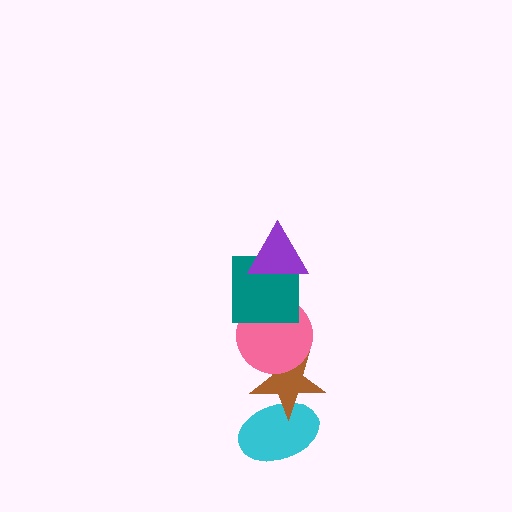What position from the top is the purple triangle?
The purple triangle is 1st from the top.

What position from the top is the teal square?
The teal square is 2nd from the top.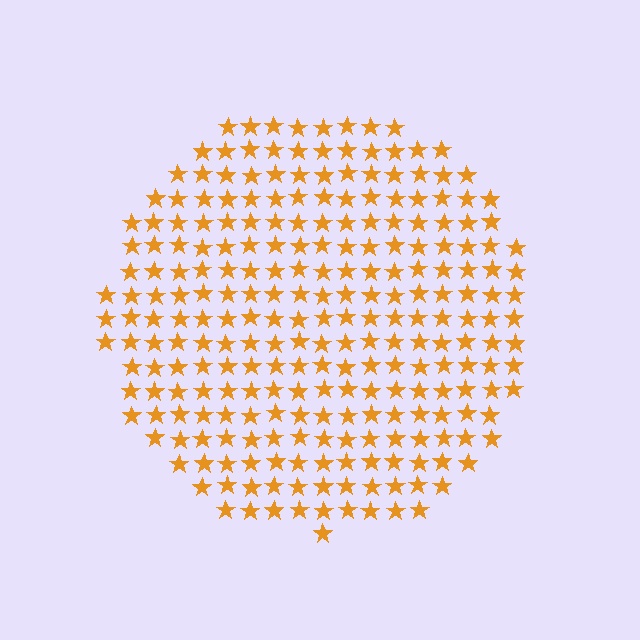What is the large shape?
The large shape is a circle.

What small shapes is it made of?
It is made of small stars.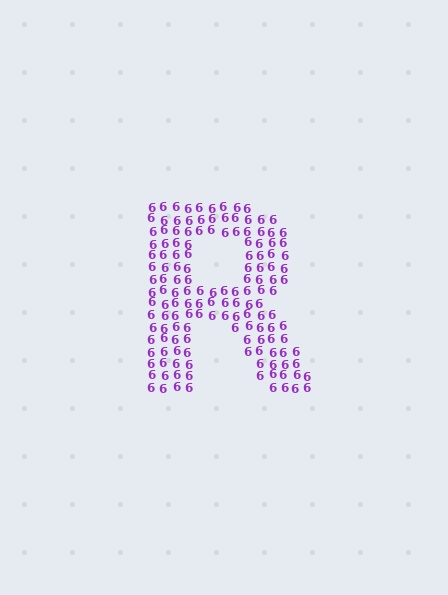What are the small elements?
The small elements are digit 6's.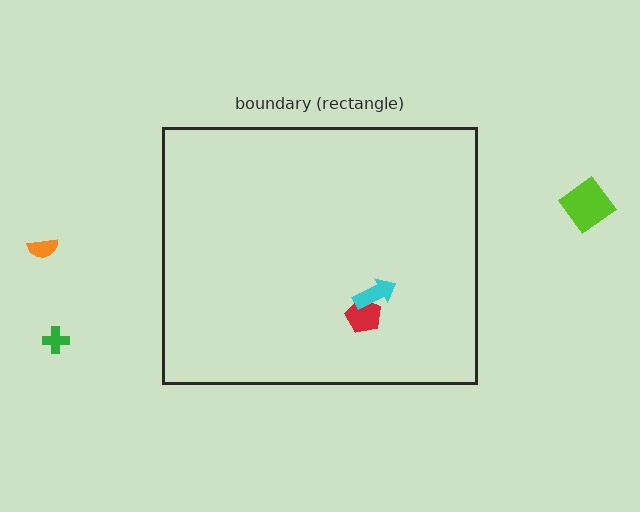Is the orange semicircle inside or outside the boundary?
Outside.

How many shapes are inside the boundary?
2 inside, 3 outside.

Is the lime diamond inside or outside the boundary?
Outside.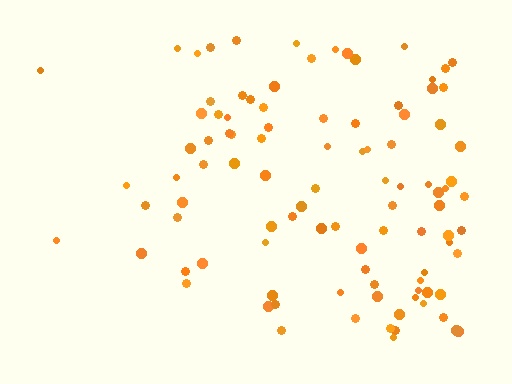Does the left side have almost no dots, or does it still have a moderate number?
Still a moderate number, just noticeably fewer than the right.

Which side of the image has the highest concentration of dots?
The right.